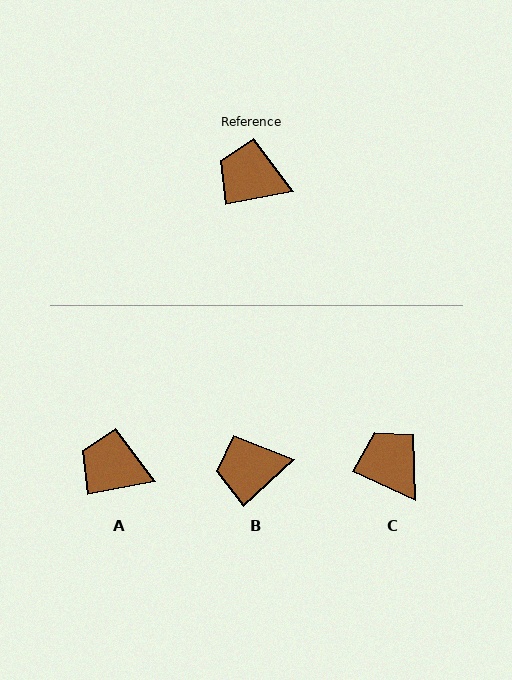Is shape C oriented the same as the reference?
No, it is off by about 35 degrees.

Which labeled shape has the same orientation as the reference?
A.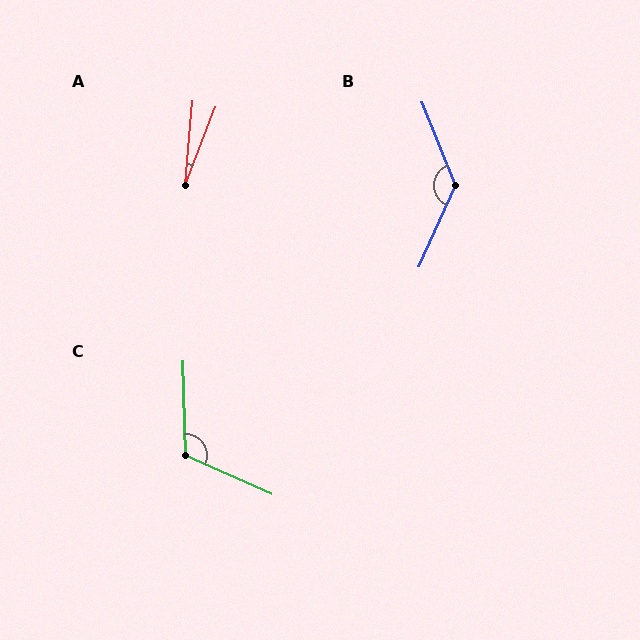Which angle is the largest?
B, at approximately 134 degrees.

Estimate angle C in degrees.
Approximately 116 degrees.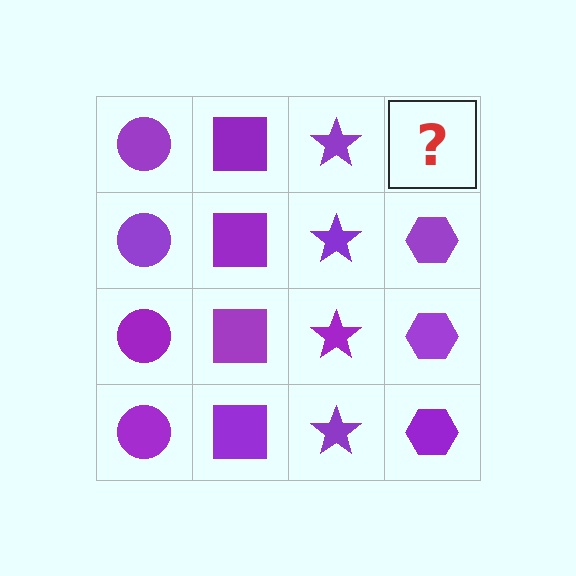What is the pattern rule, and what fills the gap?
The rule is that each column has a consistent shape. The gap should be filled with a purple hexagon.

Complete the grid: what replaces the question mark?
The question mark should be replaced with a purple hexagon.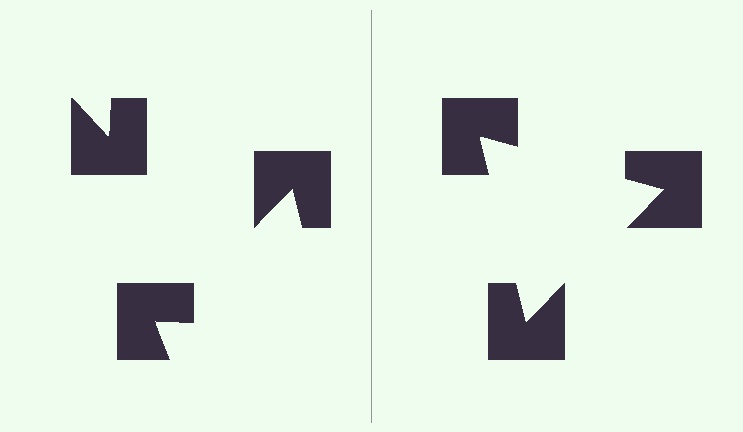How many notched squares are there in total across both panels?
6 — 3 on each side.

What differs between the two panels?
The notched squares are positioned identically on both sides; only the wedge orientations differ. On the right they align to a triangle; on the left they are misaligned.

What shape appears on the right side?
An illusory triangle.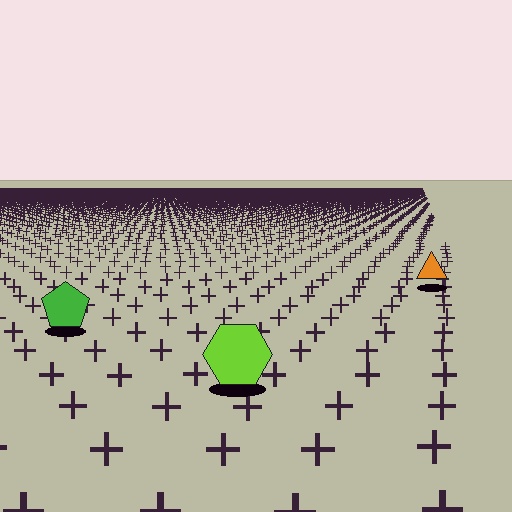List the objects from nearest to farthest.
From nearest to farthest: the lime hexagon, the green pentagon, the orange triangle.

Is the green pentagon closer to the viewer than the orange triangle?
Yes. The green pentagon is closer — you can tell from the texture gradient: the ground texture is coarser near it.